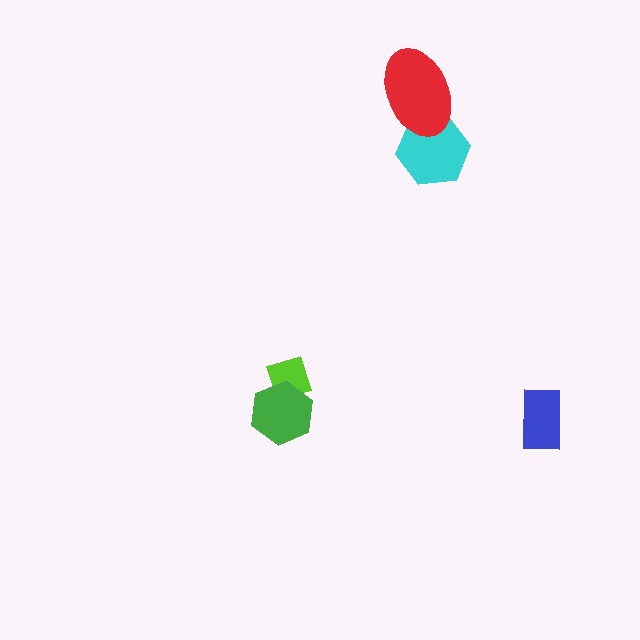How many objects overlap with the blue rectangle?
0 objects overlap with the blue rectangle.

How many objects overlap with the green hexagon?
1 object overlaps with the green hexagon.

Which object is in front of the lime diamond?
The green hexagon is in front of the lime diamond.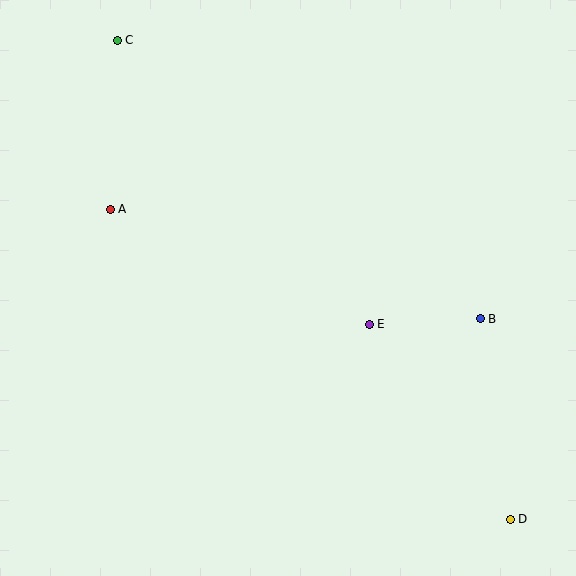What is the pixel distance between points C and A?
The distance between C and A is 169 pixels.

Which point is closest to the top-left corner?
Point C is closest to the top-left corner.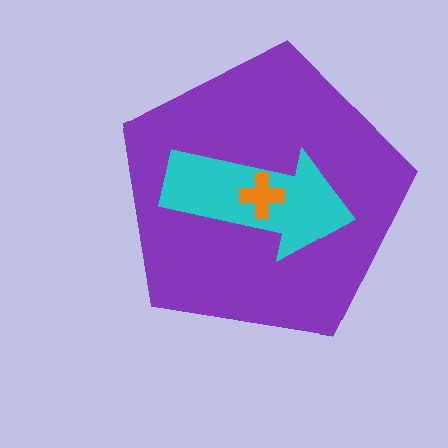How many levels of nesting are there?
3.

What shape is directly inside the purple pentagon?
The cyan arrow.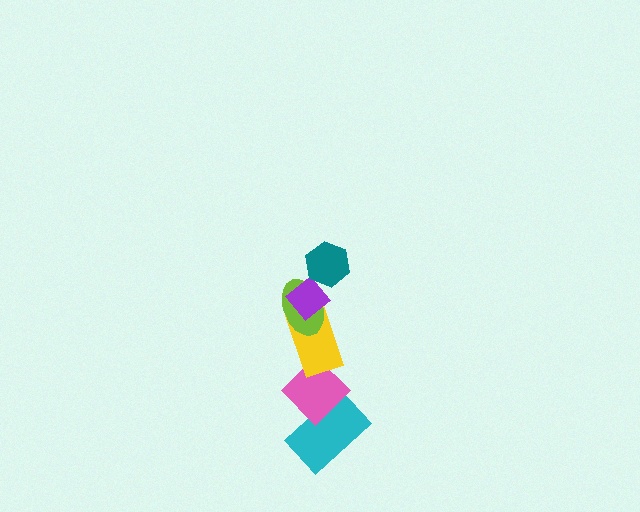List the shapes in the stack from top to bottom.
From top to bottom: the teal hexagon, the purple diamond, the lime ellipse, the yellow rectangle, the pink diamond, the cyan rectangle.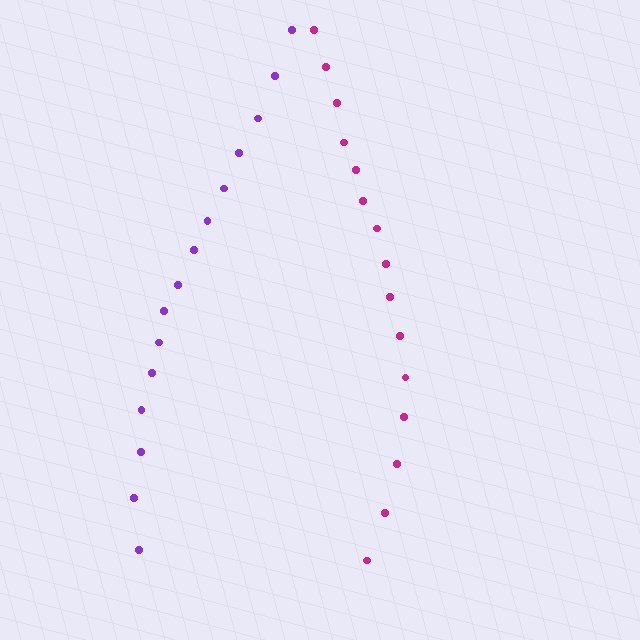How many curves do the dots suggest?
There are 2 distinct paths.